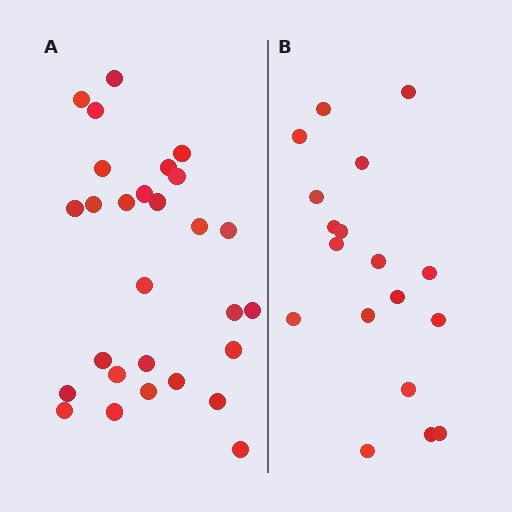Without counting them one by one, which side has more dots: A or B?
Region A (the left region) has more dots.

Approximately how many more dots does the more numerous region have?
Region A has roughly 10 or so more dots than region B.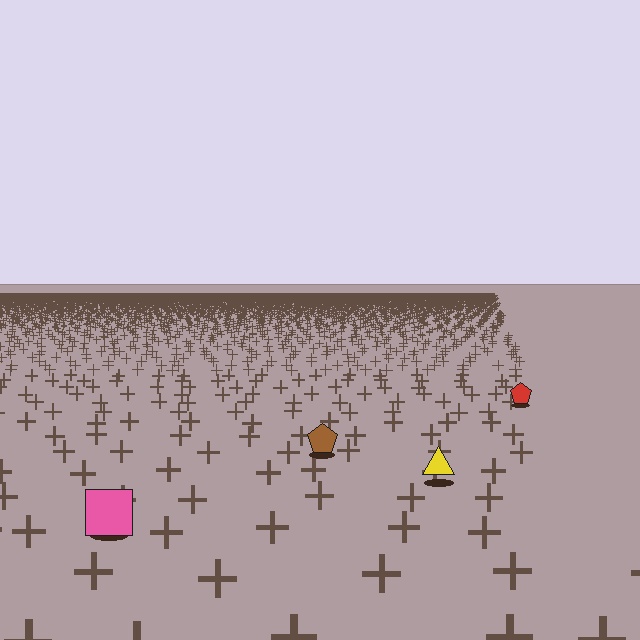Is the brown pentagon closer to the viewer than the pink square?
No. The pink square is closer — you can tell from the texture gradient: the ground texture is coarser near it.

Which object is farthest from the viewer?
The red pentagon is farthest from the viewer. It appears smaller and the ground texture around it is denser.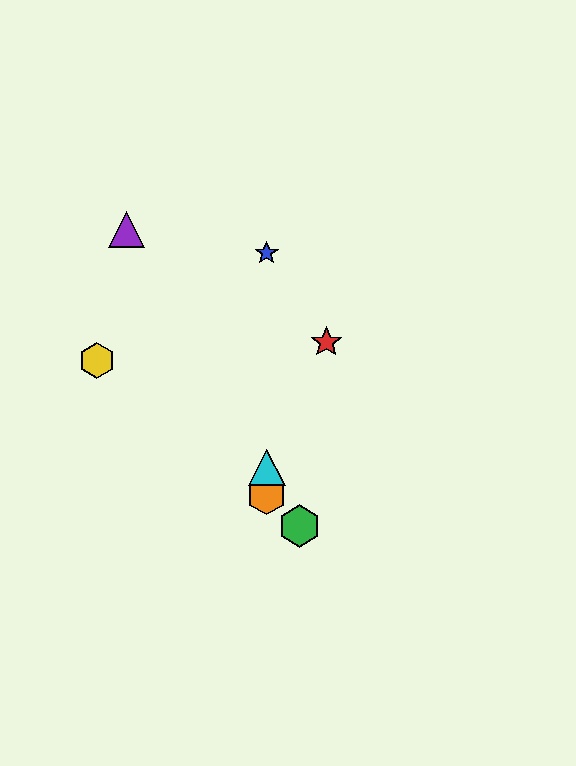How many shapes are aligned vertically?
3 shapes (the blue star, the orange hexagon, the cyan triangle) are aligned vertically.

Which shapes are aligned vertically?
The blue star, the orange hexagon, the cyan triangle are aligned vertically.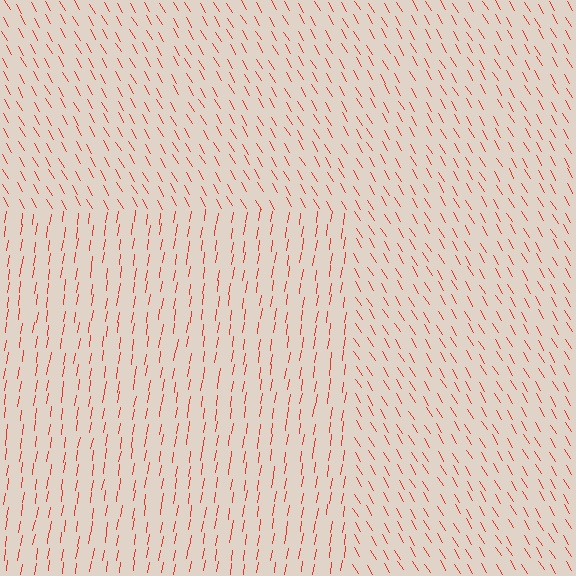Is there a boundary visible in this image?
Yes, there is a texture boundary formed by a change in line orientation.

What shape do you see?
I see a rectangle.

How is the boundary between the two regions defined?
The boundary is defined purely by a change in line orientation (approximately 40 degrees difference). All lines are the same color and thickness.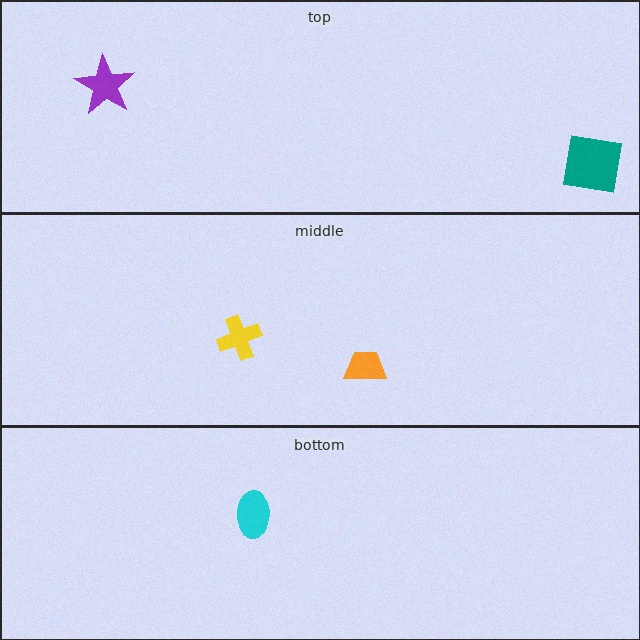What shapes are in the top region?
The teal square, the purple star.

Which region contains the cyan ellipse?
The bottom region.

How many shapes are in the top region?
2.